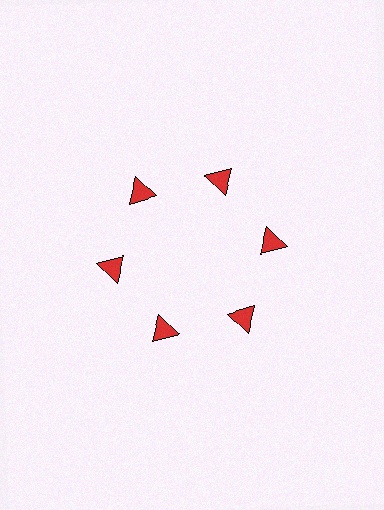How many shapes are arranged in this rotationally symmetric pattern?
There are 6 shapes, arranged in 6 groups of 1.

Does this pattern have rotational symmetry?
Yes, this pattern has 6-fold rotational symmetry. It looks the same after rotating 60 degrees around the center.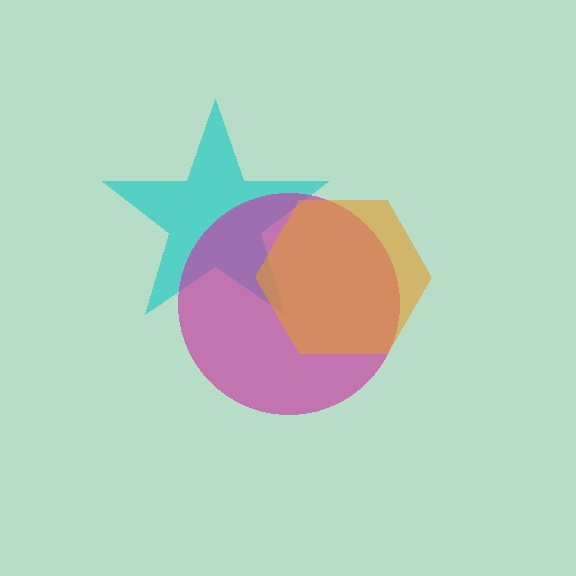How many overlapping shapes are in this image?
There are 3 overlapping shapes in the image.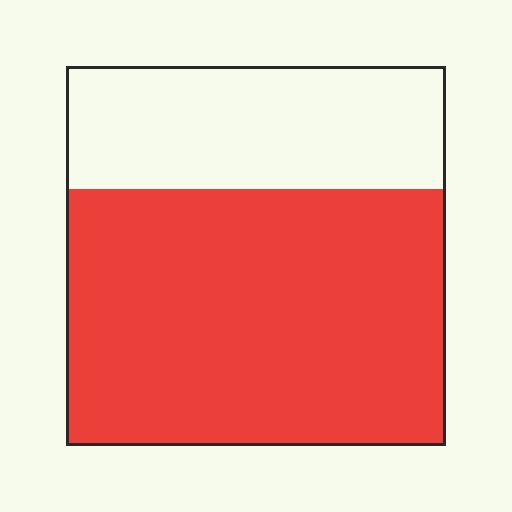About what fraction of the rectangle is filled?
About two thirds (2/3).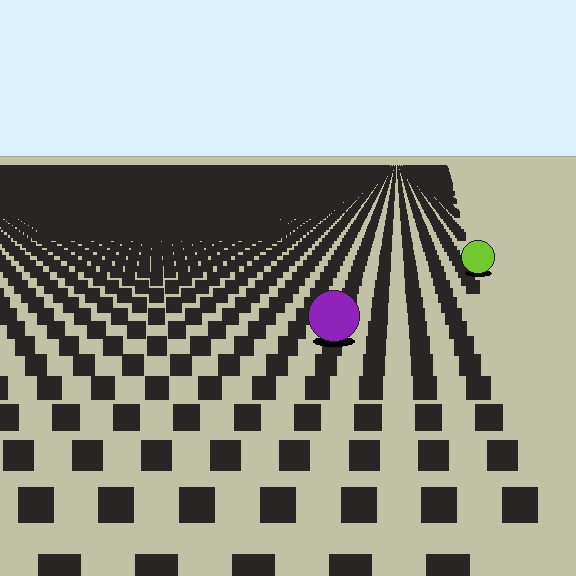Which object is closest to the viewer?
The purple circle is closest. The texture marks near it are larger and more spread out.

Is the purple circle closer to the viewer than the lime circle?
Yes. The purple circle is closer — you can tell from the texture gradient: the ground texture is coarser near it.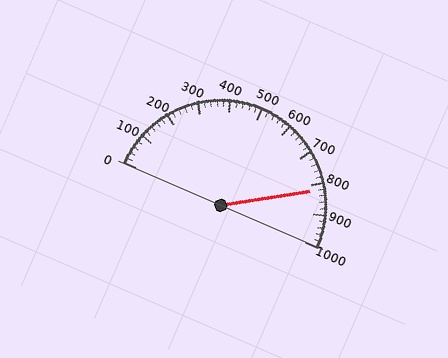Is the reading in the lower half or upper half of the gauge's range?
The reading is in the upper half of the range (0 to 1000).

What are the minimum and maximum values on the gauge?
The gauge ranges from 0 to 1000.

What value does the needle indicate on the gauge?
The needle indicates approximately 820.